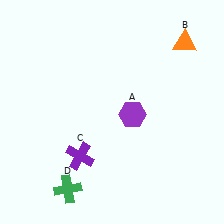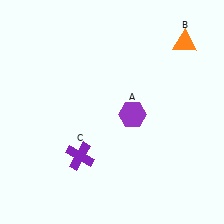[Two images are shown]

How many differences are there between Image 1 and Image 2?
There is 1 difference between the two images.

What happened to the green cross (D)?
The green cross (D) was removed in Image 2. It was in the bottom-left area of Image 1.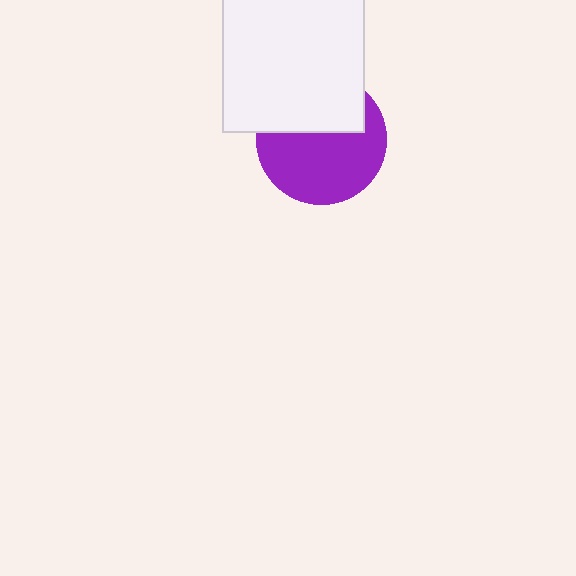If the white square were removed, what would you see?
You would see the complete purple circle.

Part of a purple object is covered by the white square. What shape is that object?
It is a circle.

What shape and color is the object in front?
The object in front is a white square.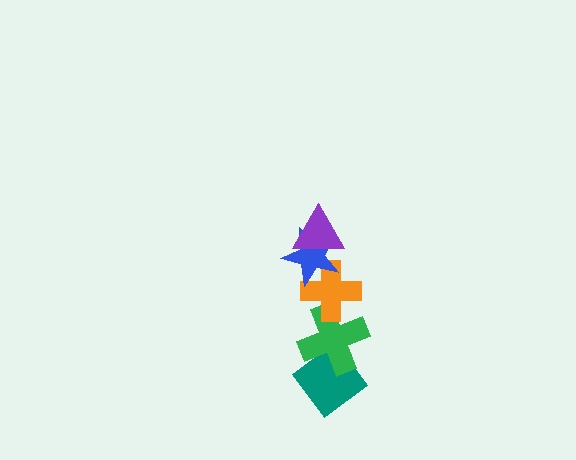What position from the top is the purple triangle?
The purple triangle is 1st from the top.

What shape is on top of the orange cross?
The blue star is on top of the orange cross.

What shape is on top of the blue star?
The purple triangle is on top of the blue star.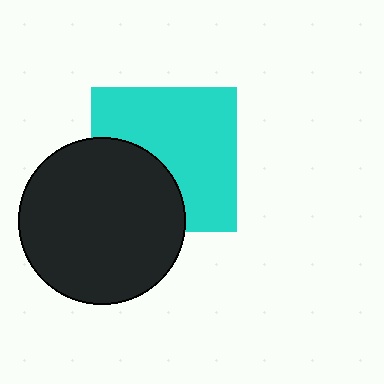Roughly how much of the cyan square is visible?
About half of it is visible (roughly 65%).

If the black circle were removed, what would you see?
You would see the complete cyan square.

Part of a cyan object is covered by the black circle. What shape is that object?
It is a square.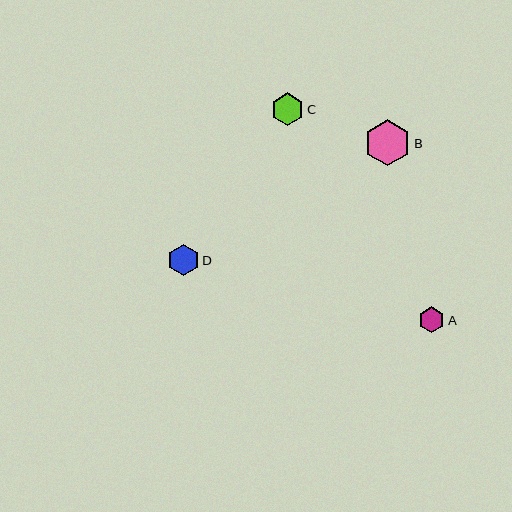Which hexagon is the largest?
Hexagon B is the largest with a size of approximately 46 pixels.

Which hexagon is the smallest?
Hexagon A is the smallest with a size of approximately 26 pixels.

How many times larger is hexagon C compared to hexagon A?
Hexagon C is approximately 1.3 times the size of hexagon A.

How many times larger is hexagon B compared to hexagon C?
Hexagon B is approximately 1.4 times the size of hexagon C.